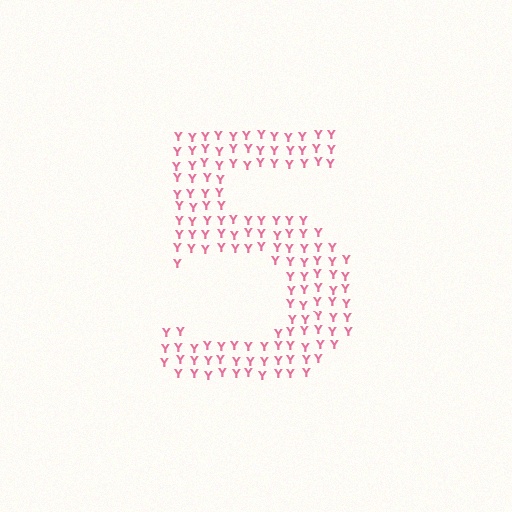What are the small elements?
The small elements are letter Y's.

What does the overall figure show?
The overall figure shows the digit 5.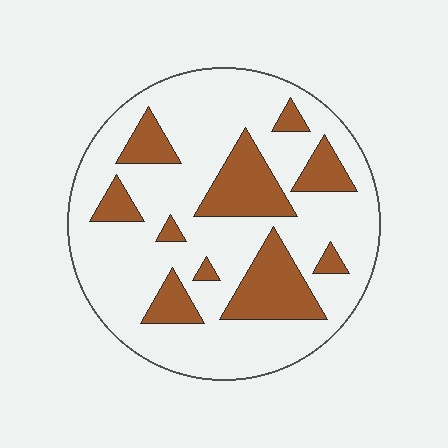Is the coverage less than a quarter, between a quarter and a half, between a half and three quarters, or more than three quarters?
Between a quarter and a half.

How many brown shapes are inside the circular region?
10.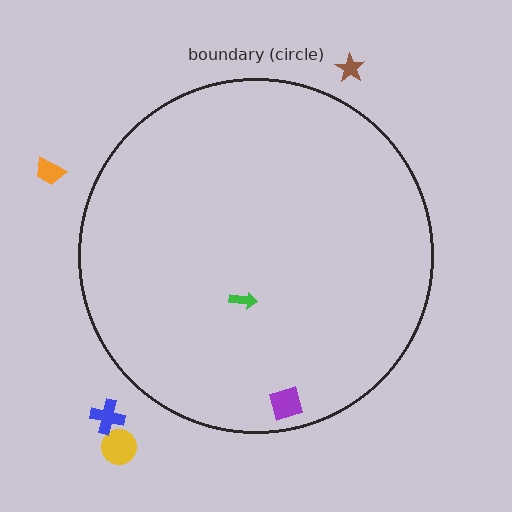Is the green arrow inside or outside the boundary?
Inside.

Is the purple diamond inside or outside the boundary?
Inside.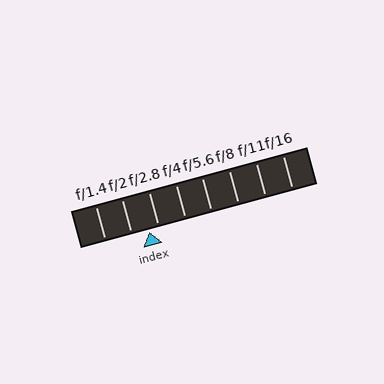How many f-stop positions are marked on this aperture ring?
There are 8 f-stop positions marked.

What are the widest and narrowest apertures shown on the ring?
The widest aperture shown is f/1.4 and the narrowest is f/16.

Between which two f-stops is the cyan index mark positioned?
The index mark is between f/2 and f/2.8.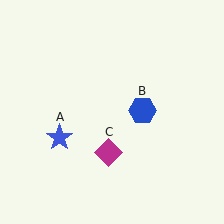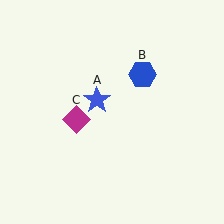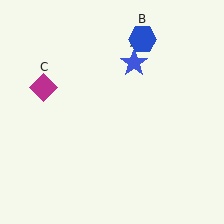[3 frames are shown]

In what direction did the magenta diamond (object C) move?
The magenta diamond (object C) moved up and to the left.